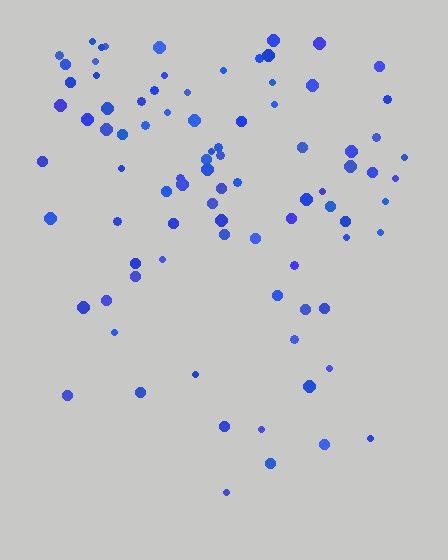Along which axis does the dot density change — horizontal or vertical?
Vertical.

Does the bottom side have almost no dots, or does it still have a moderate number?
Still a moderate number, just noticeably fewer than the top.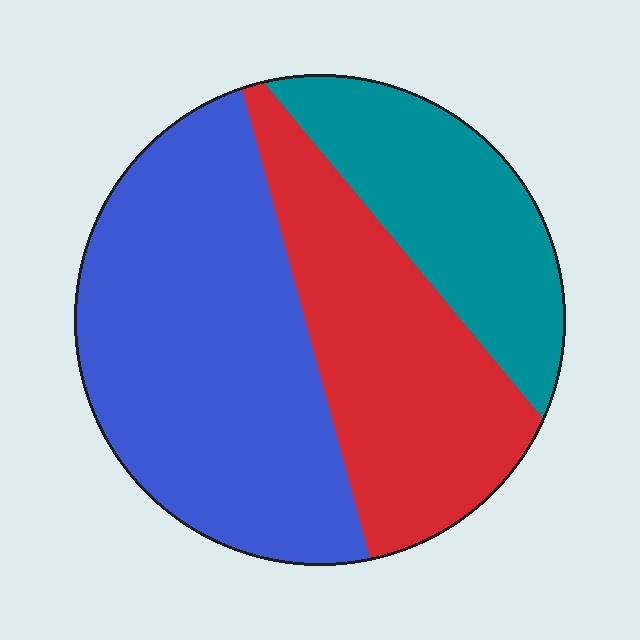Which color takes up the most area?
Blue, at roughly 45%.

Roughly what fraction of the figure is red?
Red covers 31% of the figure.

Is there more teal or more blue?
Blue.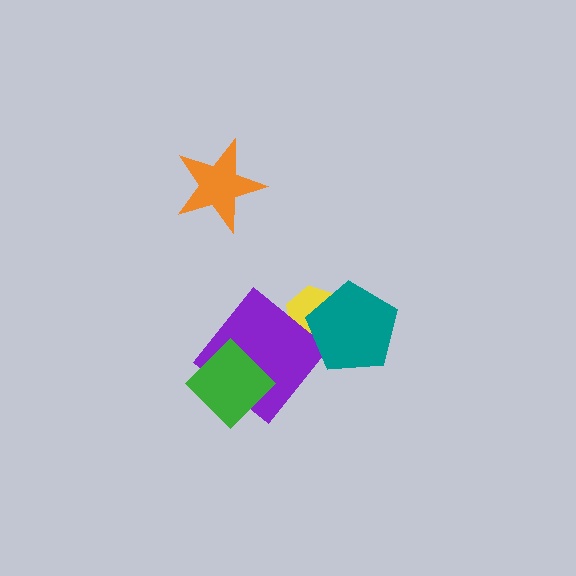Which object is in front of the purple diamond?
The green diamond is in front of the purple diamond.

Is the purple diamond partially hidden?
Yes, it is partially covered by another shape.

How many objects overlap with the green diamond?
1 object overlaps with the green diamond.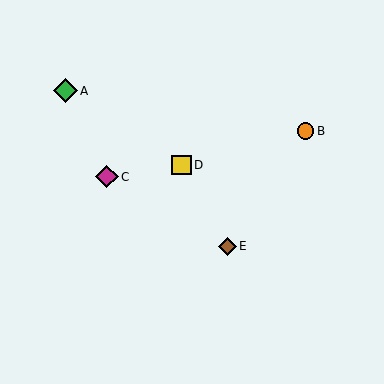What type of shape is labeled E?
Shape E is a brown diamond.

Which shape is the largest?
The green diamond (labeled A) is the largest.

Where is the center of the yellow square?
The center of the yellow square is at (181, 165).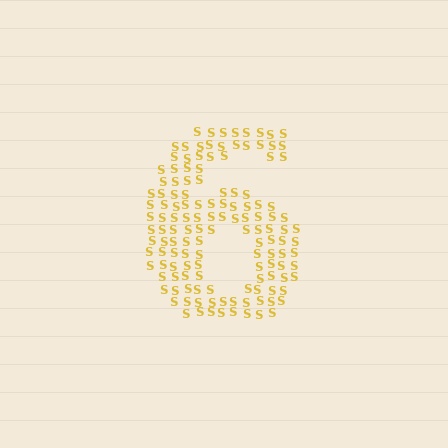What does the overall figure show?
The overall figure shows the digit 6.